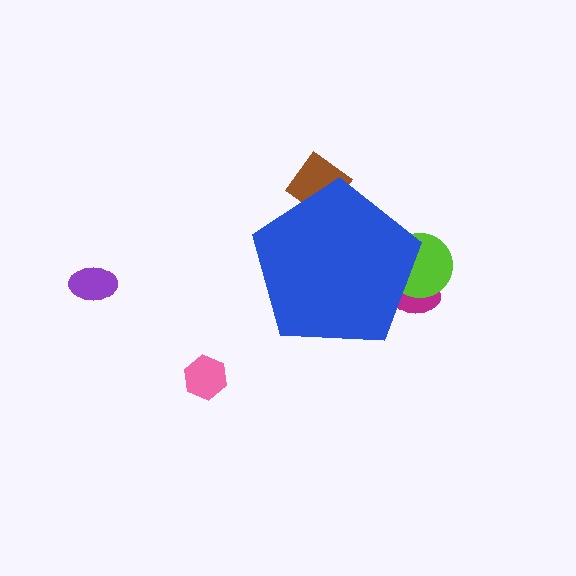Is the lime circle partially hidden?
Yes, the lime circle is partially hidden behind the blue pentagon.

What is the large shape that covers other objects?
A blue pentagon.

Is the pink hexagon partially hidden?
No, the pink hexagon is fully visible.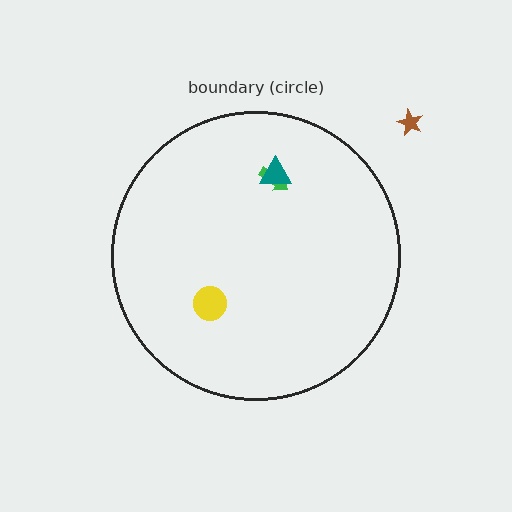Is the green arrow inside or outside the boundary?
Inside.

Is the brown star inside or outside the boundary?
Outside.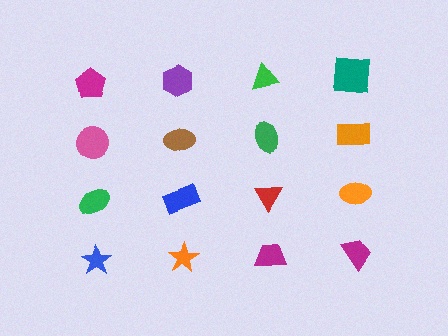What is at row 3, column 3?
A red triangle.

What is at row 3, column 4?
An orange ellipse.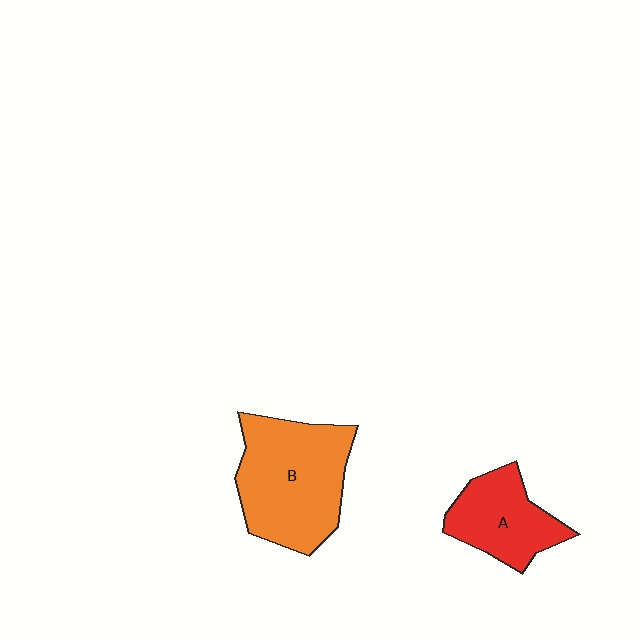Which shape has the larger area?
Shape B (orange).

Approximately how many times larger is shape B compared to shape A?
Approximately 1.6 times.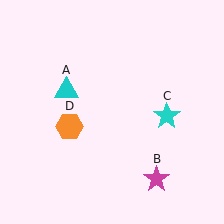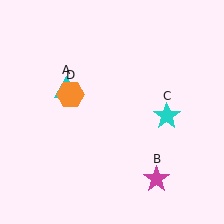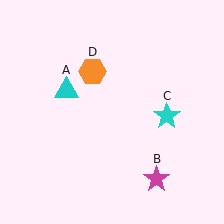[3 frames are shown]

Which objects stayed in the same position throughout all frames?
Cyan triangle (object A) and magenta star (object B) and cyan star (object C) remained stationary.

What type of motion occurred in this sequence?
The orange hexagon (object D) rotated clockwise around the center of the scene.